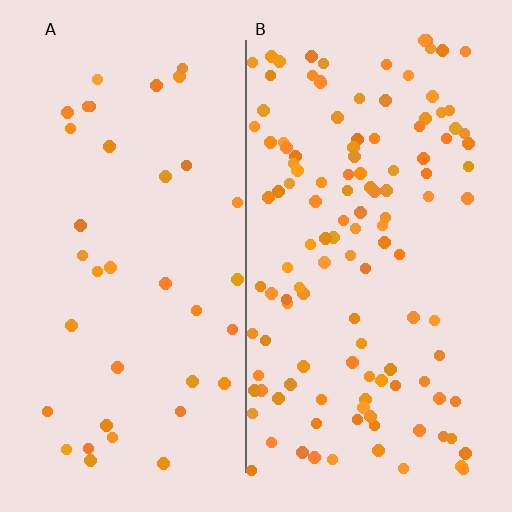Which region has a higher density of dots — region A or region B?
B (the right).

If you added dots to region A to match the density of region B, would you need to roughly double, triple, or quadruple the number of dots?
Approximately triple.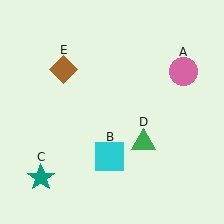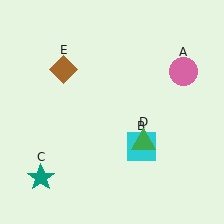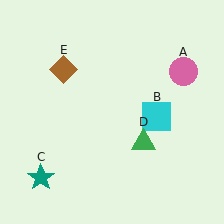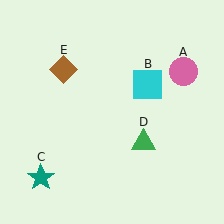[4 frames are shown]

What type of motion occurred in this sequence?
The cyan square (object B) rotated counterclockwise around the center of the scene.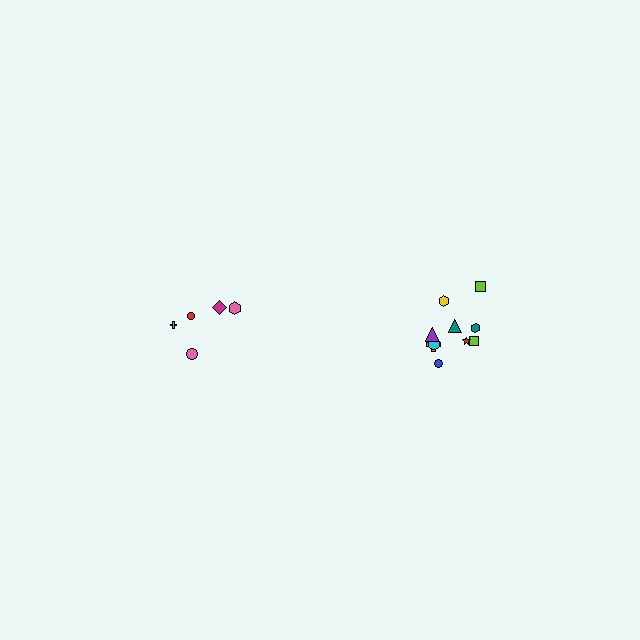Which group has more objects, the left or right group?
The right group.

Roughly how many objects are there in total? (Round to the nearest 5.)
Roughly 15 objects in total.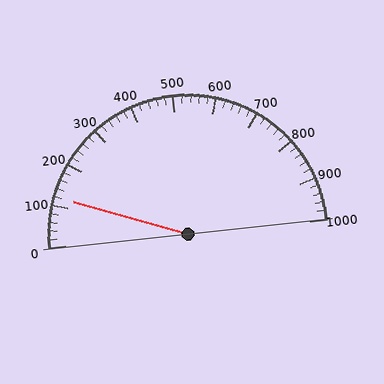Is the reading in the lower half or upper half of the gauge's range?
The reading is in the lower half of the range (0 to 1000).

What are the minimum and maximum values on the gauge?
The gauge ranges from 0 to 1000.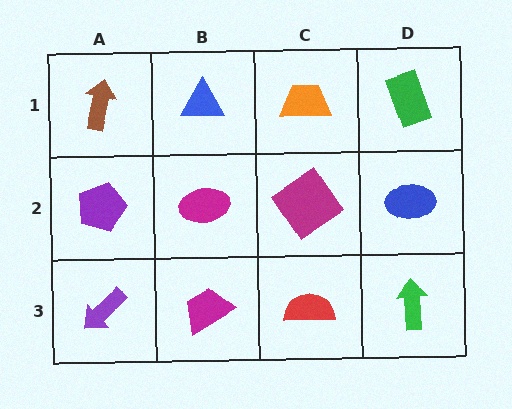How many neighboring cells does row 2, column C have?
4.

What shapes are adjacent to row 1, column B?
A magenta ellipse (row 2, column B), a brown arrow (row 1, column A), an orange trapezoid (row 1, column C).